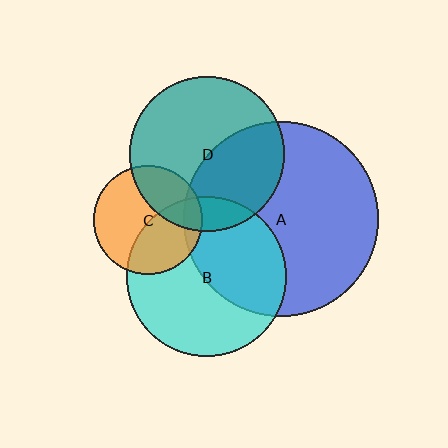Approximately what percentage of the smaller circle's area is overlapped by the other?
Approximately 10%.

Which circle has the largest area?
Circle A (blue).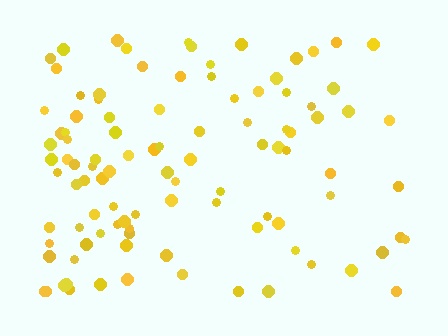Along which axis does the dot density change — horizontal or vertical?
Horizontal.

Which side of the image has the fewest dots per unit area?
The right.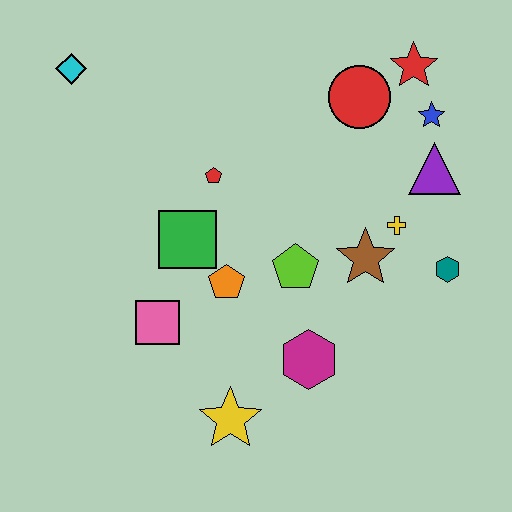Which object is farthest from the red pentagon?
The teal hexagon is farthest from the red pentagon.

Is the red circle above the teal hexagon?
Yes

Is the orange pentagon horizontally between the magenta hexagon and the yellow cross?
No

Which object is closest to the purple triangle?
The blue star is closest to the purple triangle.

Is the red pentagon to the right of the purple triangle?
No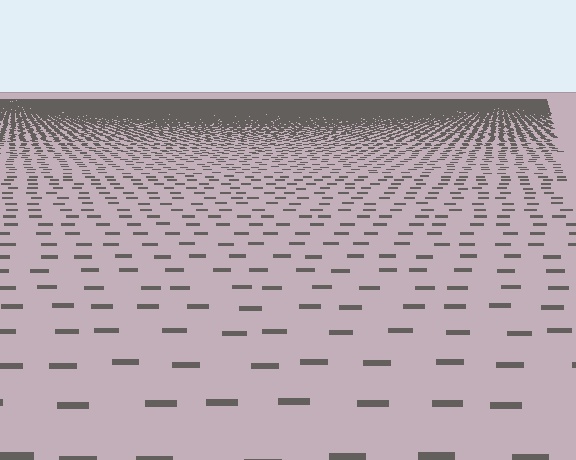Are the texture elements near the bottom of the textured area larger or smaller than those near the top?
Larger. Near the bottom, elements are closer to the viewer and appear at a bigger on-screen size.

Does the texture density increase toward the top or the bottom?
Density increases toward the top.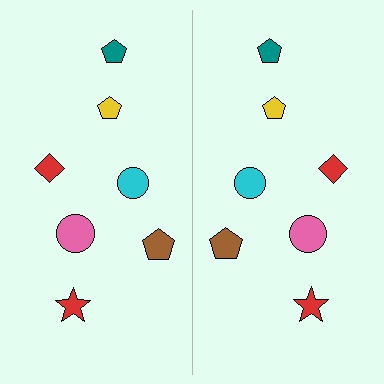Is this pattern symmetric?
Yes, this pattern has bilateral (reflection) symmetry.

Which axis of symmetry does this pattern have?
The pattern has a vertical axis of symmetry running through the center of the image.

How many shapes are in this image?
There are 14 shapes in this image.